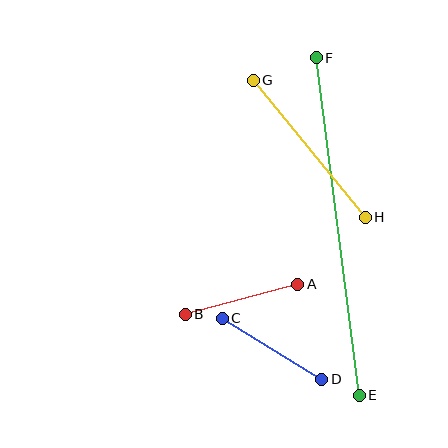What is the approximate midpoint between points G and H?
The midpoint is at approximately (309, 149) pixels.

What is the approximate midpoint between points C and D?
The midpoint is at approximately (272, 349) pixels.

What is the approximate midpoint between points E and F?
The midpoint is at approximately (338, 226) pixels.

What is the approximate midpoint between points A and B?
The midpoint is at approximately (241, 299) pixels.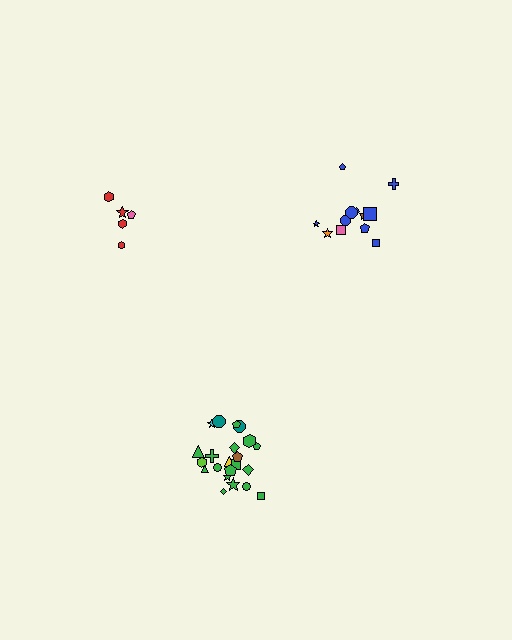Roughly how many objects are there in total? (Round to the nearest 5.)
Roughly 40 objects in total.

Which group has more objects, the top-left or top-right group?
The top-right group.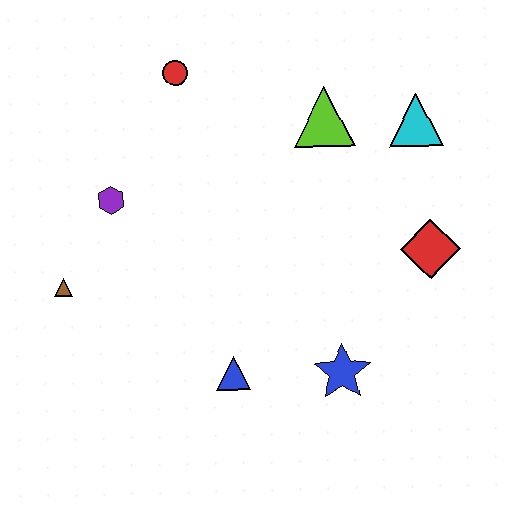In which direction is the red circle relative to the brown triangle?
The red circle is above the brown triangle.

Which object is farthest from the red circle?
The blue star is farthest from the red circle.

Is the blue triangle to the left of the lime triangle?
Yes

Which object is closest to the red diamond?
The cyan triangle is closest to the red diamond.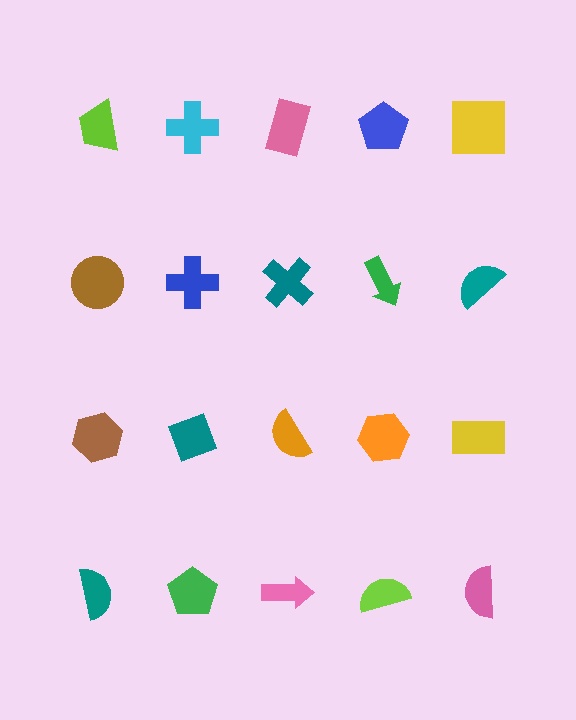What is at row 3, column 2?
A teal diamond.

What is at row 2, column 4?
A green arrow.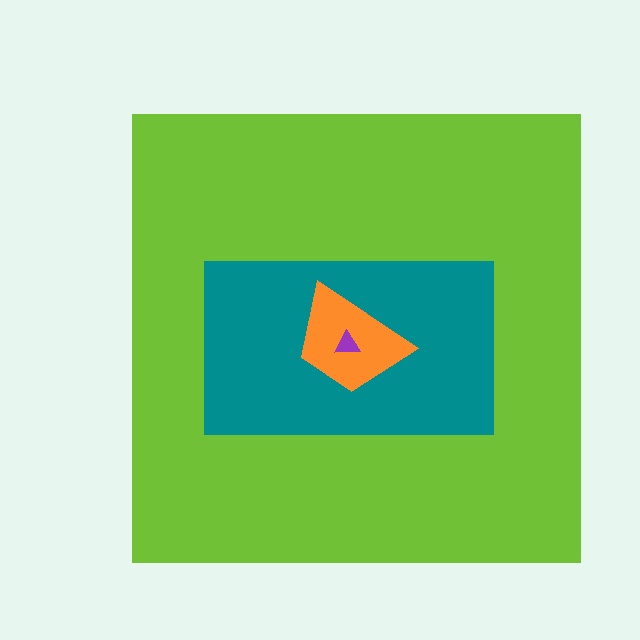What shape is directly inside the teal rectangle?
The orange trapezoid.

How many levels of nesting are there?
4.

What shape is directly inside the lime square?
The teal rectangle.